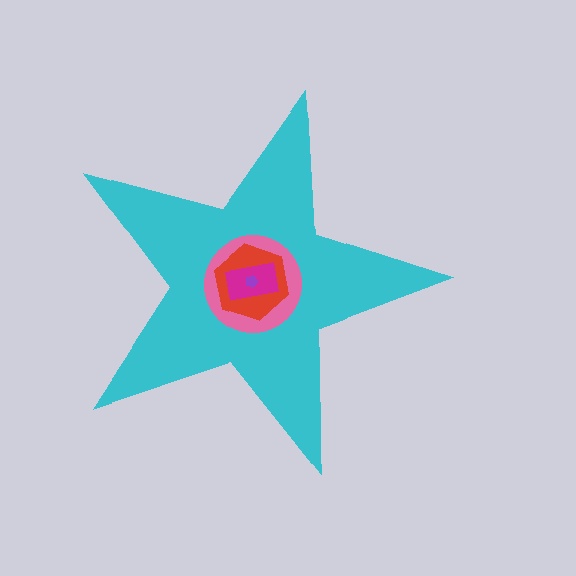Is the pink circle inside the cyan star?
Yes.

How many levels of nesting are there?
5.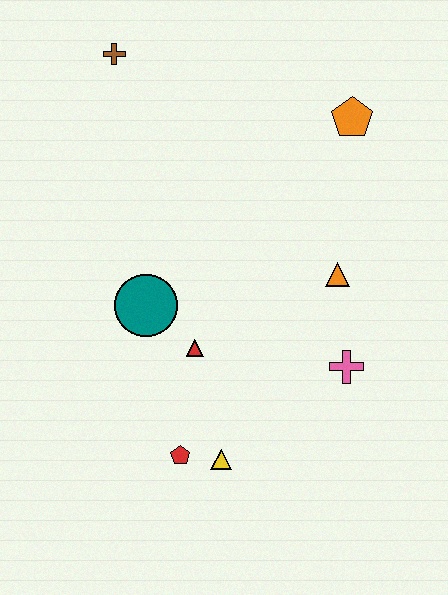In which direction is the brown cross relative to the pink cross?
The brown cross is above the pink cross.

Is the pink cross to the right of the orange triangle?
Yes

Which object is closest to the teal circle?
The red triangle is closest to the teal circle.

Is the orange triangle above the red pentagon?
Yes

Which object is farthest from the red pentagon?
The brown cross is farthest from the red pentagon.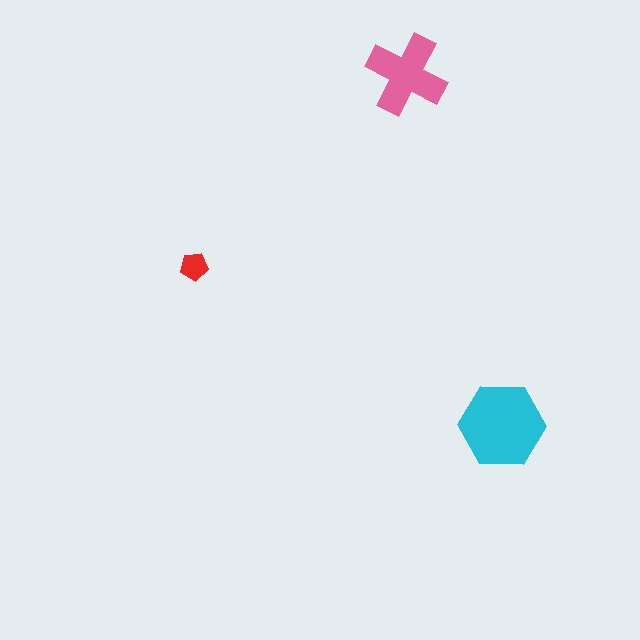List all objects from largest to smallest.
The cyan hexagon, the pink cross, the red pentagon.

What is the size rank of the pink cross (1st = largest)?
2nd.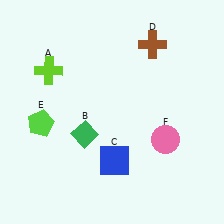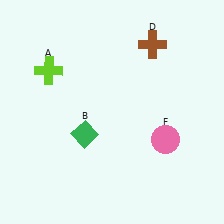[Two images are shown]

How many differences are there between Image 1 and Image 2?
There are 2 differences between the two images.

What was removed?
The lime pentagon (E), the blue square (C) were removed in Image 2.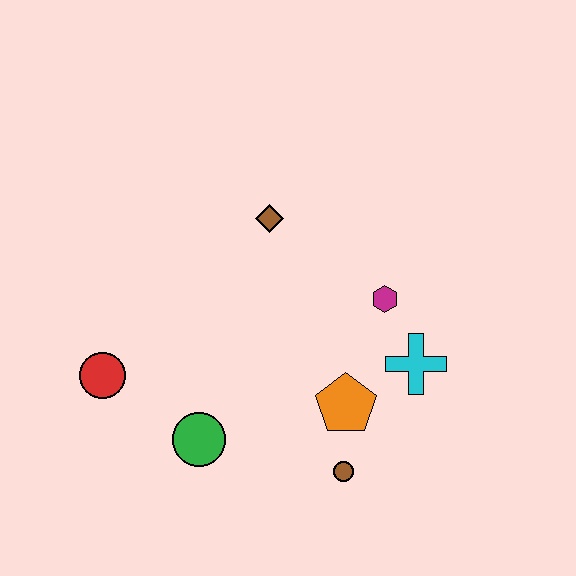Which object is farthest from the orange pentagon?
The red circle is farthest from the orange pentagon.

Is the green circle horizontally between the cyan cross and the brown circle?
No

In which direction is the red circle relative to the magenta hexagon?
The red circle is to the left of the magenta hexagon.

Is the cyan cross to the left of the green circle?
No